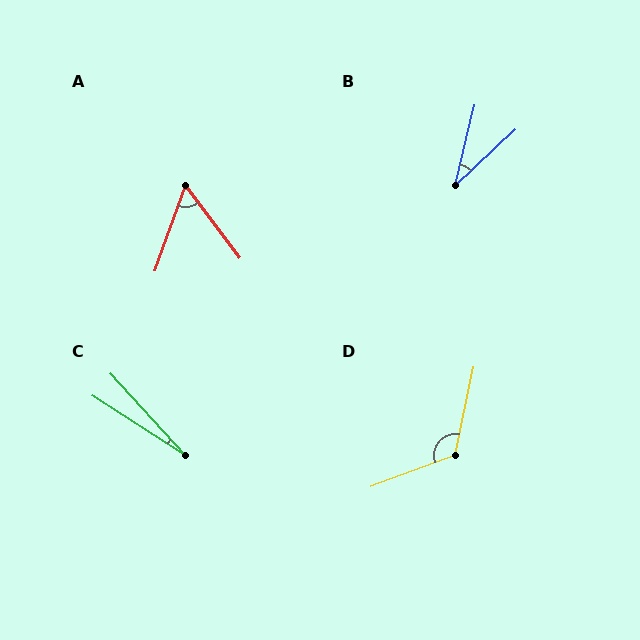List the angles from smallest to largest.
C (15°), B (33°), A (56°), D (122°).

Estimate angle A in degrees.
Approximately 56 degrees.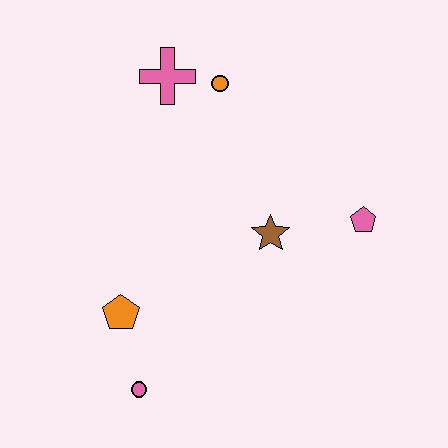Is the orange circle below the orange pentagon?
No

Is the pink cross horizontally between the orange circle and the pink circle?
Yes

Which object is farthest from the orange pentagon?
The pink pentagon is farthest from the orange pentagon.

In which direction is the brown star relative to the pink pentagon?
The brown star is to the left of the pink pentagon.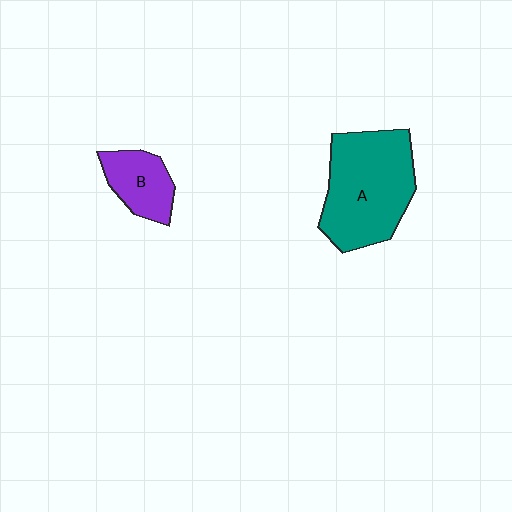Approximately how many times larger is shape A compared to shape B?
Approximately 2.4 times.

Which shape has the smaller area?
Shape B (purple).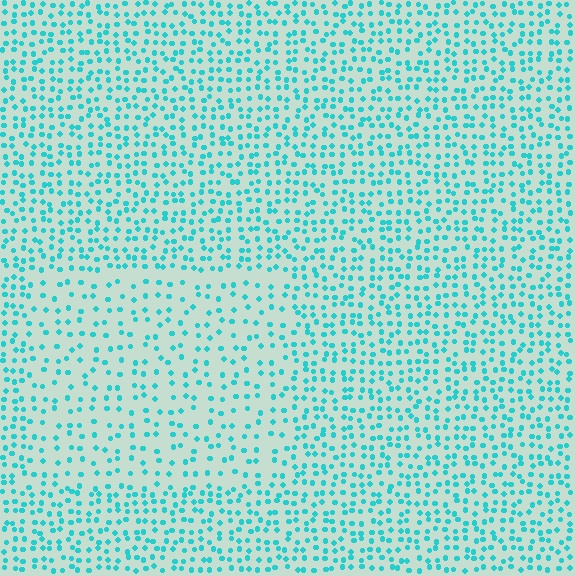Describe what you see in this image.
The image contains small cyan elements arranged at two different densities. A rectangle-shaped region is visible where the elements are less densely packed than the surrounding area.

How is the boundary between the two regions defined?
The boundary is defined by a change in element density (approximately 1.8x ratio). All elements are the same color, size, and shape.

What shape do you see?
I see a rectangle.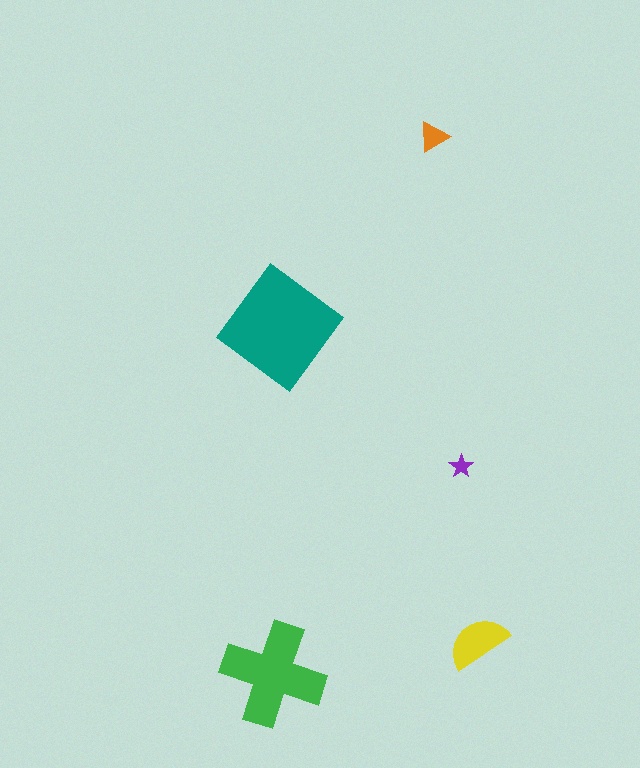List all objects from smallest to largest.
The purple star, the orange triangle, the yellow semicircle, the green cross, the teal diamond.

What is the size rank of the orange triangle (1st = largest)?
4th.